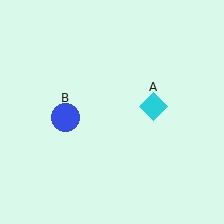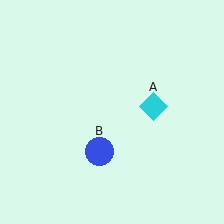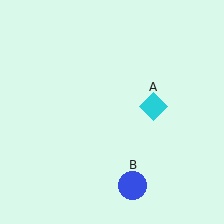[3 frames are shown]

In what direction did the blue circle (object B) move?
The blue circle (object B) moved down and to the right.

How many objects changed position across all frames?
1 object changed position: blue circle (object B).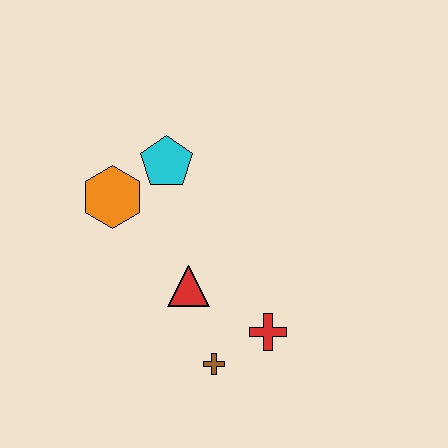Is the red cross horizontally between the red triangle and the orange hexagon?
No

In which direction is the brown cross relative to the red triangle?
The brown cross is below the red triangle.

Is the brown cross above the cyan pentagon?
No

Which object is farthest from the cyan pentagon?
The brown cross is farthest from the cyan pentagon.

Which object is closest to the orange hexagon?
The cyan pentagon is closest to the orange hexagon.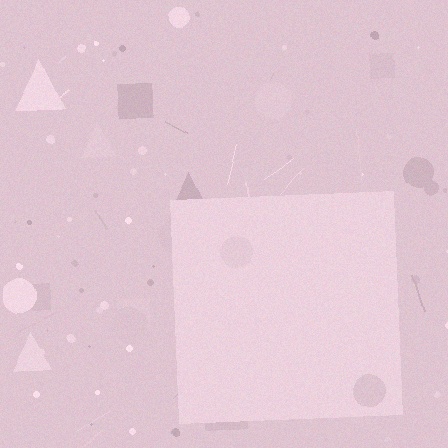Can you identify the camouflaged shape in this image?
The camouflaged shape is a square.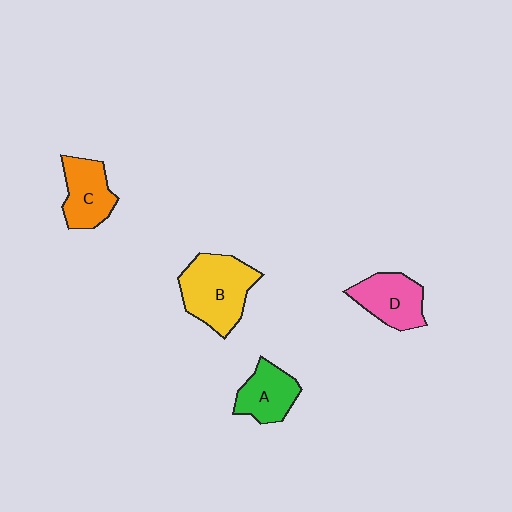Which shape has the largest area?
Shape B (yellow).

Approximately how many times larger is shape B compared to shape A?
Approximately 1.6 times.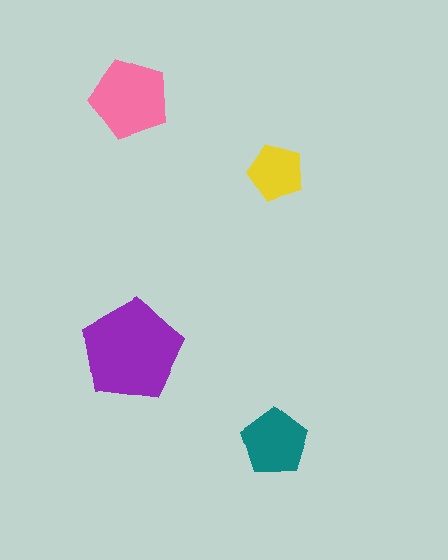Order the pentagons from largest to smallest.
the purple one, the pink one, the teal one, the yellow one.